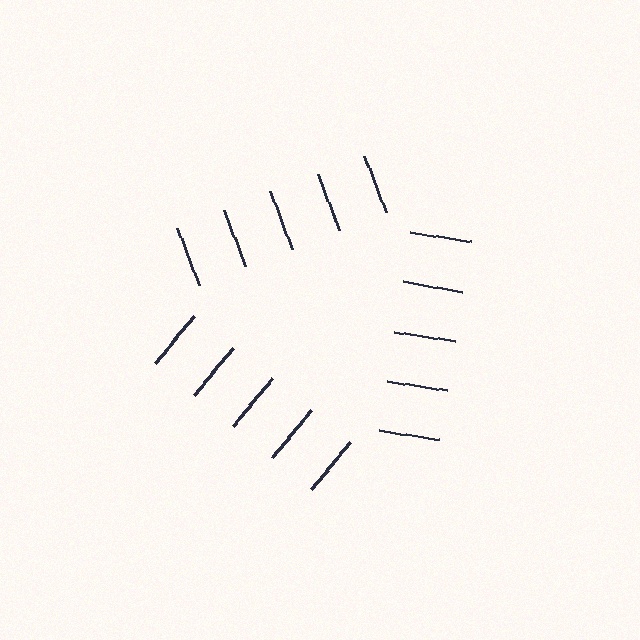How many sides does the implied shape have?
3 sides — the line-ends trace a triangle.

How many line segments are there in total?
15 — 5 along each of the 3 edges.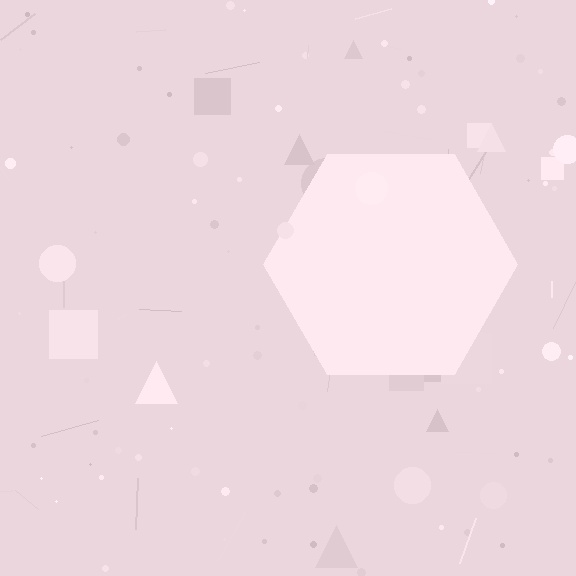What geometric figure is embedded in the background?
A hexagon is embedded in the background.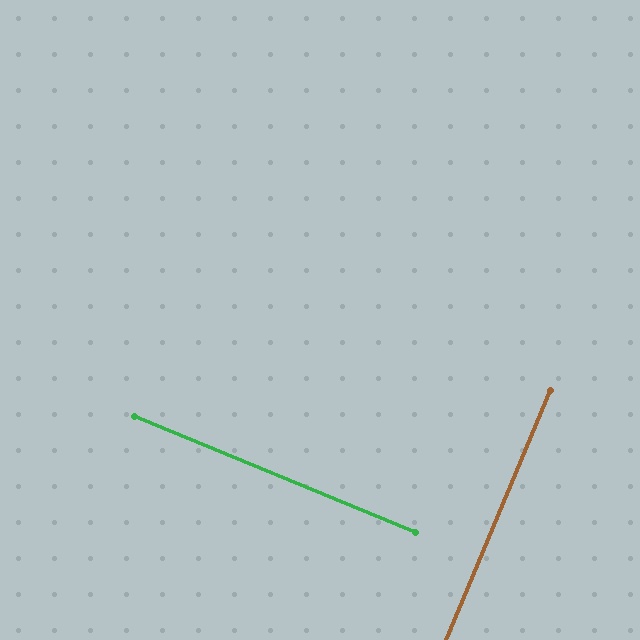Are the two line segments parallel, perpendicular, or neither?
Perpendicular — they meet at approximately 90°.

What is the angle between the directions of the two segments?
Approximately 90 degrees.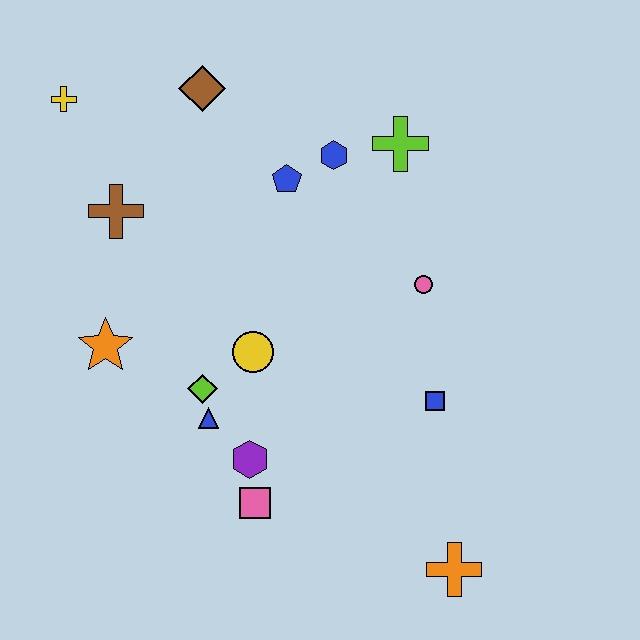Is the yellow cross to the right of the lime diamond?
No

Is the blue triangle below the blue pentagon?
Yes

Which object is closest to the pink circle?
The blue square is closest to the pink circle.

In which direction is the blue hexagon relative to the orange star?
The blue hexagon is to the right of the orange star.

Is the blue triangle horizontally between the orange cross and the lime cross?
No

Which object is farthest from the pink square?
The yellow cross is farthest from the pink square.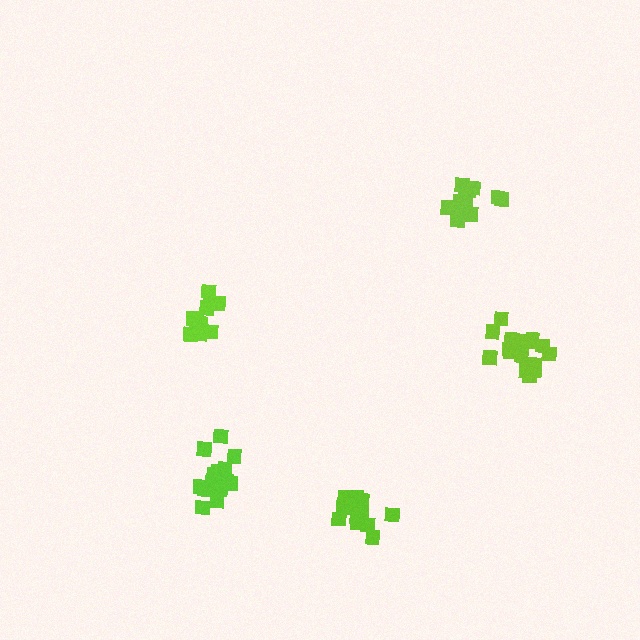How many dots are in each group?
Group 1: 14 dots, Group 2: 17 dots, Group 3: 12 dots, Group 4: 13 dots, Group 5: 15 dots (71 total).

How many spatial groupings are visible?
There are 5 spatial groupings.